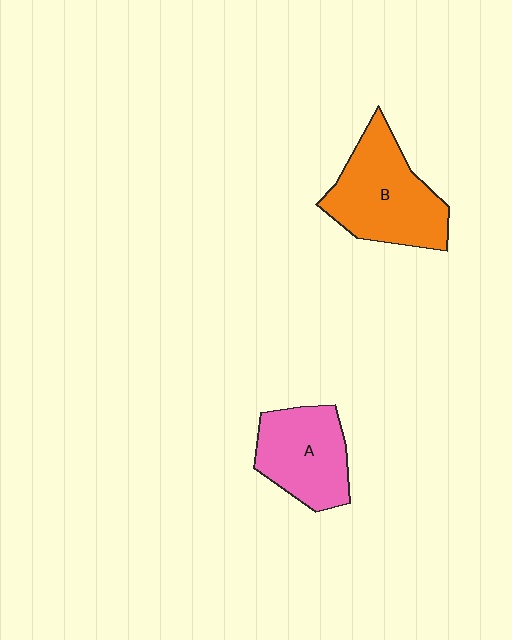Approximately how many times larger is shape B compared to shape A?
Approximately 1.3 times.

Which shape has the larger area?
Shape B (orange).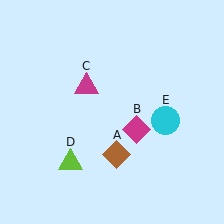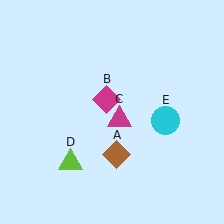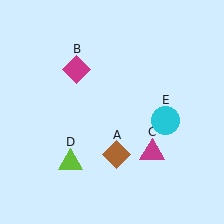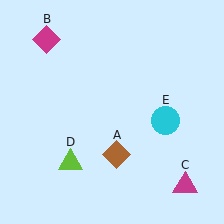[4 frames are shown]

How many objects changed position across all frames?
2 objects changed position: magenta diamond (object B), magenta triangle (object C).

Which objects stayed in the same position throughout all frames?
Brown diamond (object A) and lime triangle (object D) and cyan circle (object E) remained stationary.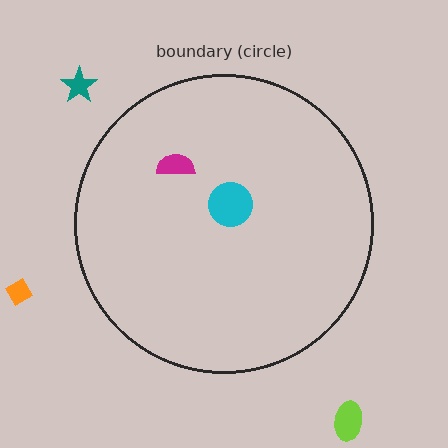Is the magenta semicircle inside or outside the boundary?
Inside.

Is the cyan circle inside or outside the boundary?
Inside.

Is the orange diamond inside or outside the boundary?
Outside.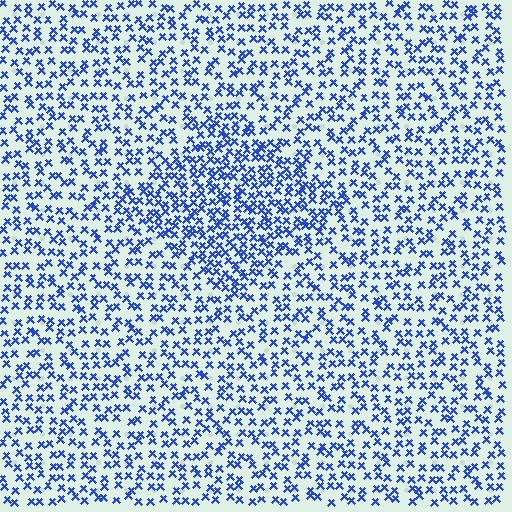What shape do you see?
I see a diamond.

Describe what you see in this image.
The image contains small blue elements arranged at two different densities. A diamond-shaped region is visible where the elements are more densely packed than the surrounding area.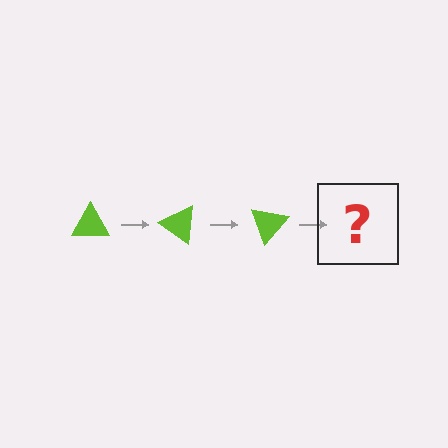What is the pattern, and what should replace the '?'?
The pattern is that the triangle rotates 35 degrees each step. The '?' should be a lime triangle rotated 105 degrees.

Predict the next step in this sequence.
The next step is a lime triangle rotated 105 degrees.